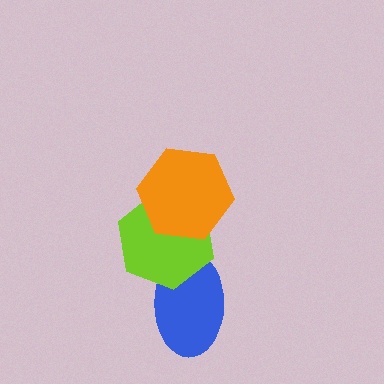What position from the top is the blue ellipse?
The blue ellipse is 3rd from the top.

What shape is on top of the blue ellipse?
The lime hexagon is on top of the blue ellipse.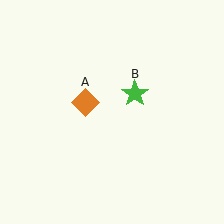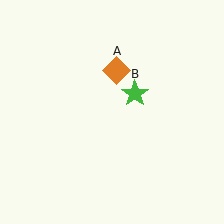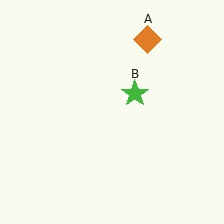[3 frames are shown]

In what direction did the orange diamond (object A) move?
The orange diamond (object A) moved up and to the right.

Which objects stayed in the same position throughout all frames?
Green star (object B) remained stationary.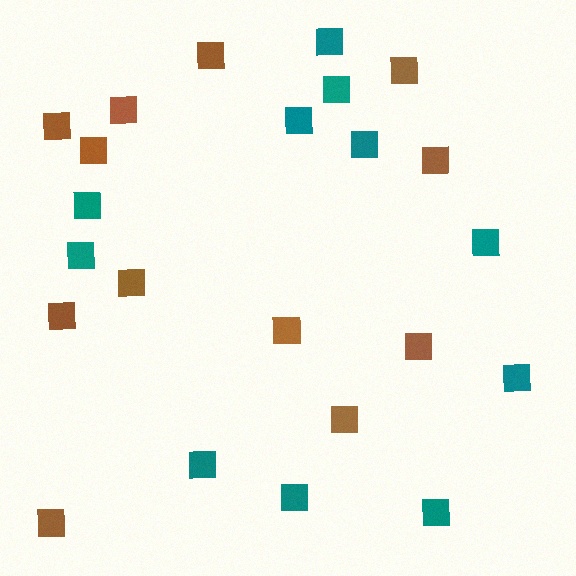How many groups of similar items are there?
There are 2 groups: one group of brown squares (12) and one group of teal squares (11).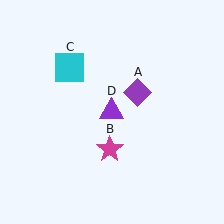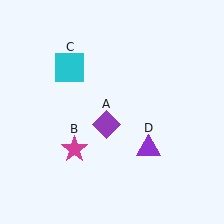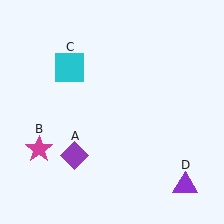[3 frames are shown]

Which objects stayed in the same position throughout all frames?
Cyan square (object C) remained stationary.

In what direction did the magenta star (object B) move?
The magenta star (object B) moved left.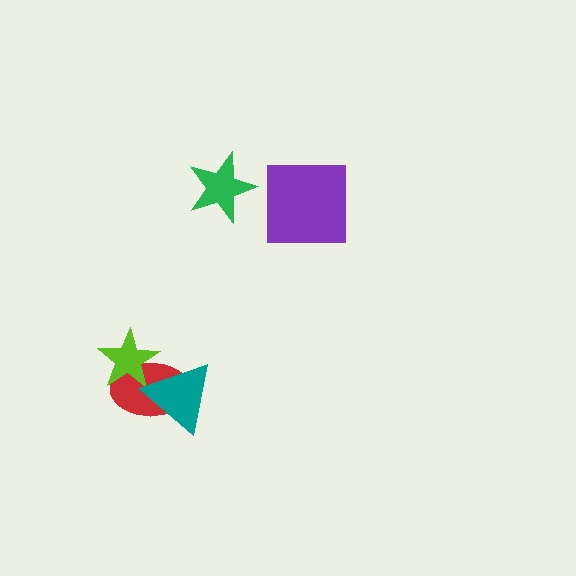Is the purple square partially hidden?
No, no other shape covers it.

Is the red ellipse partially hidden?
Yes, it is partially covered by another shape.